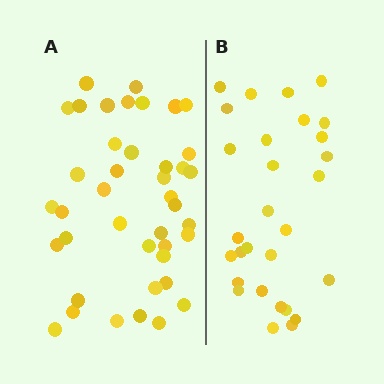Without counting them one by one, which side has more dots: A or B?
Region A (the left region) has more dots.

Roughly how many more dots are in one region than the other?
Region A has roughly 12 or so more dots than region B.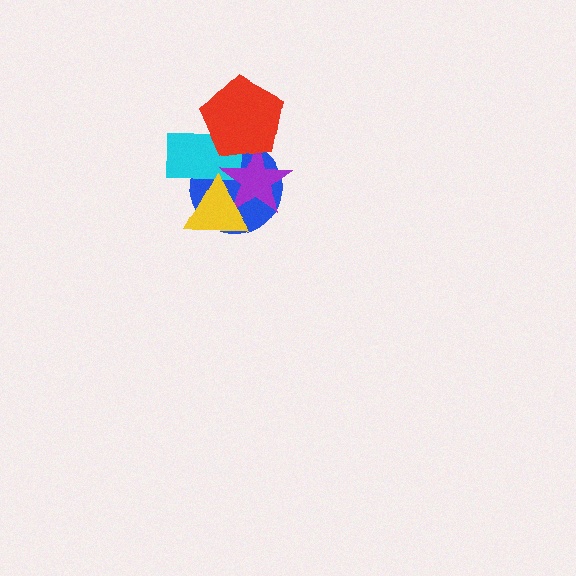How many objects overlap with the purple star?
4 objects overlap with the purple star.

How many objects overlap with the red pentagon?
3 objects overlap with the red pentagon.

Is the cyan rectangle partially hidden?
Yes, it is partially covered by another shape.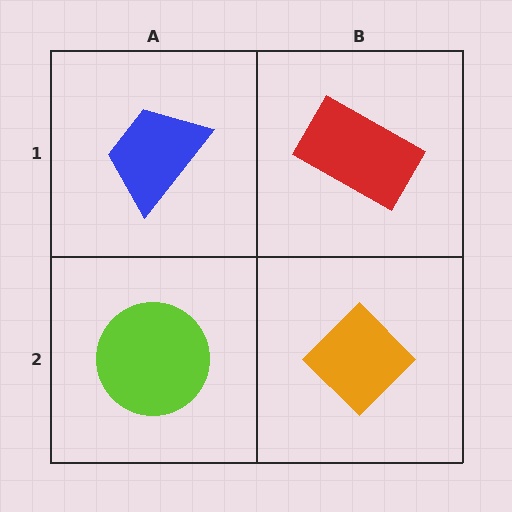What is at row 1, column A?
A blue trapezoid.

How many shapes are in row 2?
2 shapes.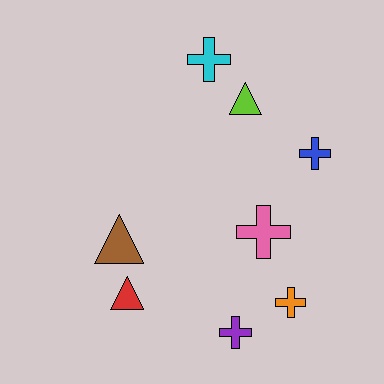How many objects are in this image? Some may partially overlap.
There are 8 objects.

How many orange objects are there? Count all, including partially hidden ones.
There is 1 orange object.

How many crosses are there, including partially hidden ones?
There are 5 crosses.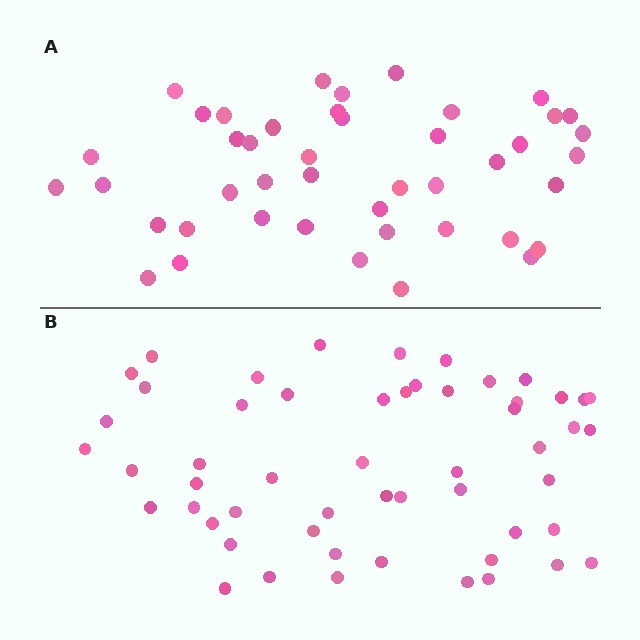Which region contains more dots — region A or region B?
Region B (the bottom region) has more dots.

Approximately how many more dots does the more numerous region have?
Region B has roughly 10 or so more dots than region A.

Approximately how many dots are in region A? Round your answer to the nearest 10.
About 40 dots. (The exact count is 44, which rounds to 40.)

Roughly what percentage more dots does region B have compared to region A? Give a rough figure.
About 25% more.